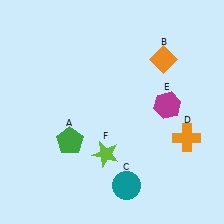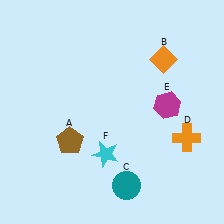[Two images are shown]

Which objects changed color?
A changed from green to brown. F changed from lime to cyan.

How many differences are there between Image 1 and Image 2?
There are 2 differences between the two images.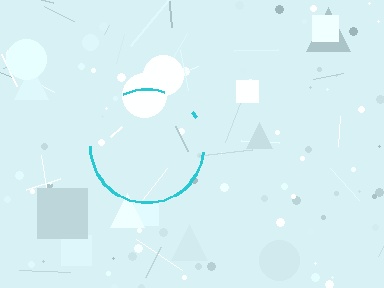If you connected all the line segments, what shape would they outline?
They would outline a circle.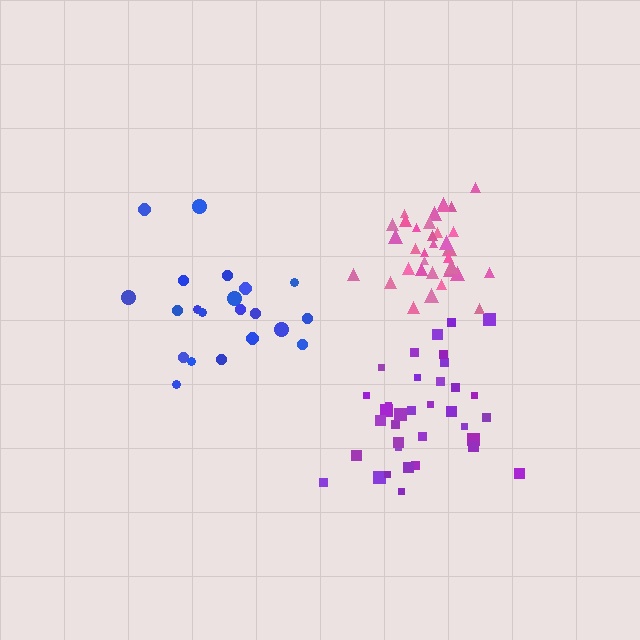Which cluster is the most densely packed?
Pink.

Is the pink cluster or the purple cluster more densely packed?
Pink.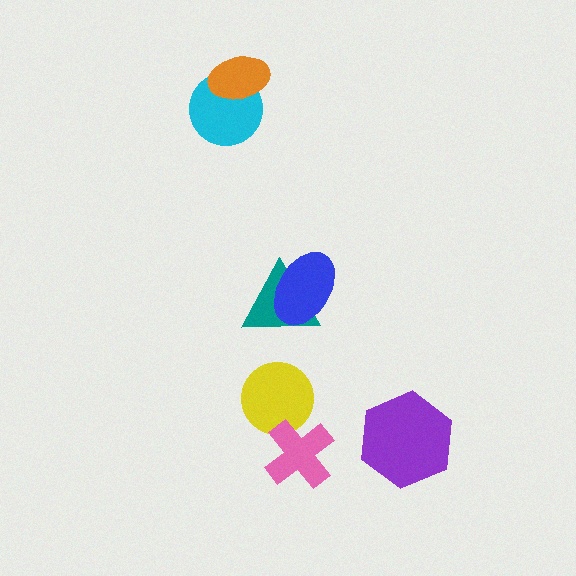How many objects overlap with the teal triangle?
1 object overlaps with the teal triangle.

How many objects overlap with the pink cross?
1 object overlaps with the pink cross.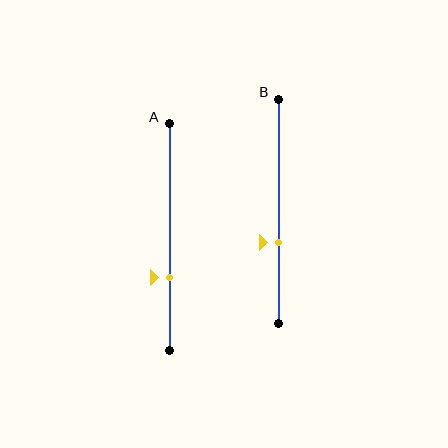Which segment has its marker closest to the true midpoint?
Segment B has its marker closest to the true midpoint.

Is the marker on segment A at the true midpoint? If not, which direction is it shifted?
No, the marker on segment A is shifted downward by about 18% of the segment length.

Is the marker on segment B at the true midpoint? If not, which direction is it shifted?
No, the marker on segment B is shifted downward by about 14% of the segment length.